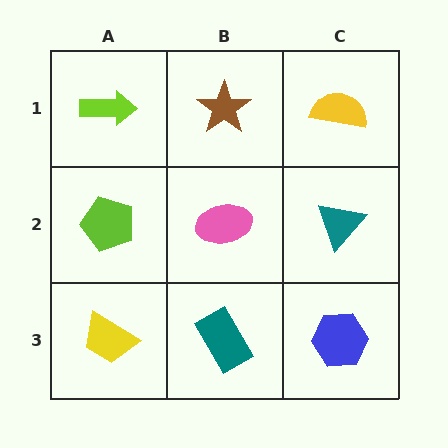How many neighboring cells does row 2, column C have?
3.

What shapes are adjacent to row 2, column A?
A lime arrow (row 1, column A), a yellow trapezoid (row 3, column A), a pink ellipse (row 2, column B).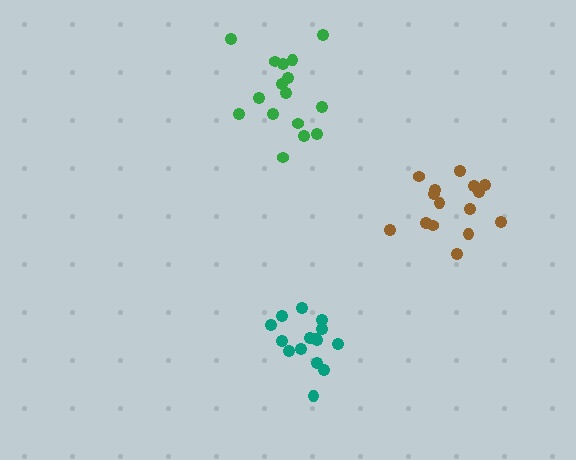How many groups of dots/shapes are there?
There are 3 groups.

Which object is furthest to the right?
The brown cluster is rightmost.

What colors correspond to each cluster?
The clusters are colored: teal, green, brown.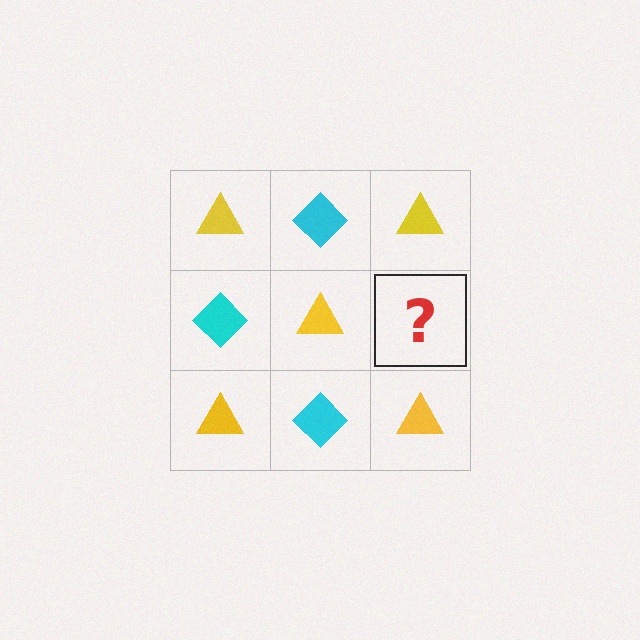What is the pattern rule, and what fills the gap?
The rule is that it alternates yellow triangle and cyan diamond in a checkerboard pattern. The gap should be filled with a cyan diamond.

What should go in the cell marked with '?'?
The missing cell should contain a cyan diamond.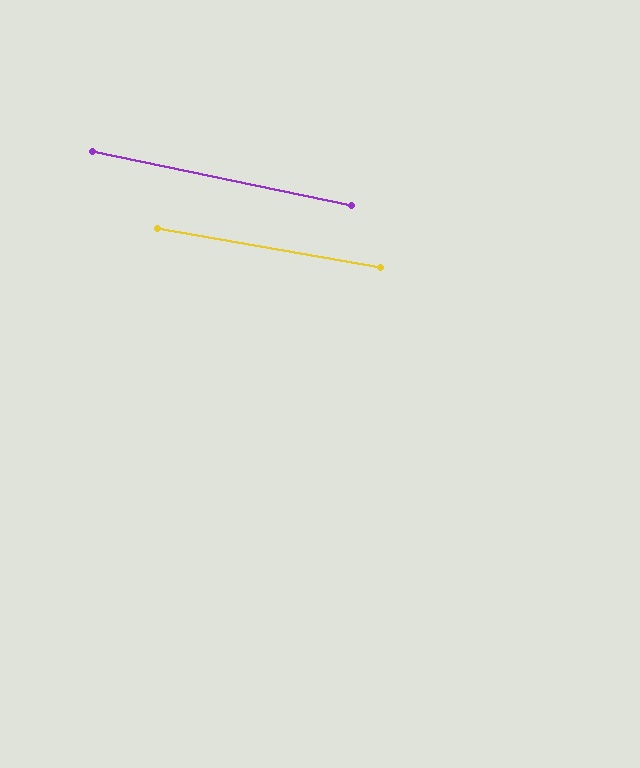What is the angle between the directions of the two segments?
Approximately 2 degrees.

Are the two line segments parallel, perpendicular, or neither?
Parallel — their directions differ by only 1.7°.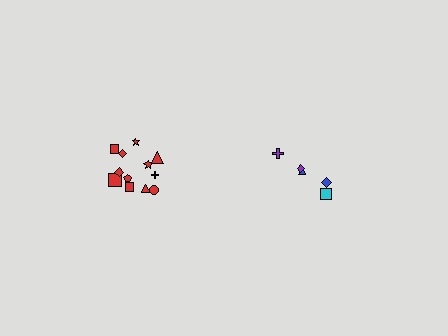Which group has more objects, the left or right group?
The left group.